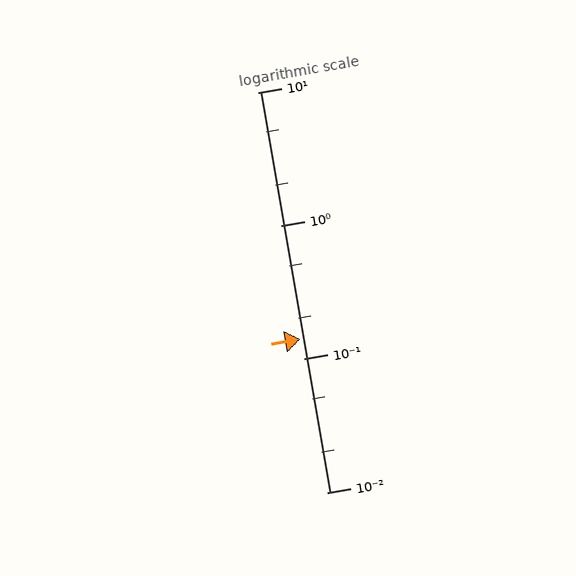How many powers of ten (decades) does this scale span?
The scale spans 3 decades, from 0.01 to 10.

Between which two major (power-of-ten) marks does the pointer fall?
The pointer is between 0.1 and 1.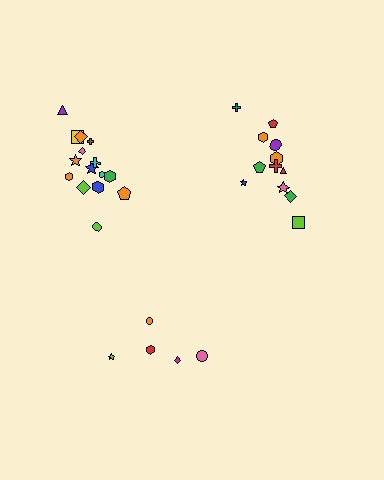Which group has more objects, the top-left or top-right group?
The top-left group.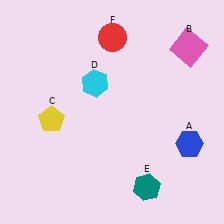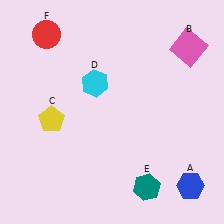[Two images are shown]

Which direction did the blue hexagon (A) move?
The blue hexagon (A) moved down.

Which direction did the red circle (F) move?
The red circle (F) moved left.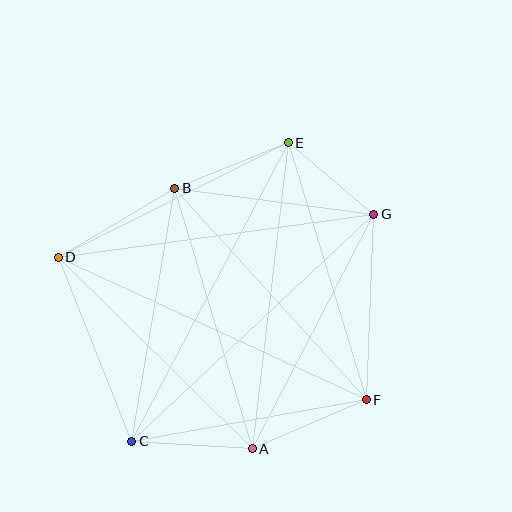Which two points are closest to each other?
Points E and G are closest to each other.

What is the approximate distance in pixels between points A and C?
The distance between A and C is approximately 120 pixels.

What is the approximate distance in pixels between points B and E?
The distance between B and E is approximately 122 pixels.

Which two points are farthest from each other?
Points D and F are farthest from each other.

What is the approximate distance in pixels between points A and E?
The distance between A and E is approximately 308 pixels.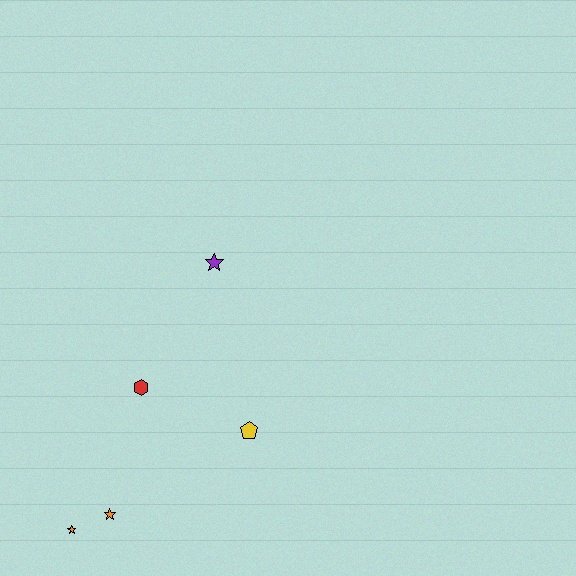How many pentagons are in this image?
There is 1 pentagon.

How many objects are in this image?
There are 5 objects.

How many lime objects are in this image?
There are no lime objects.